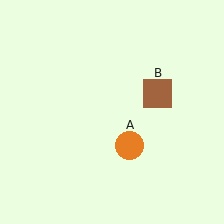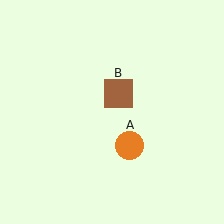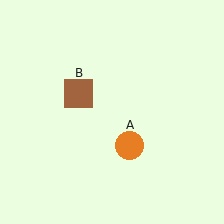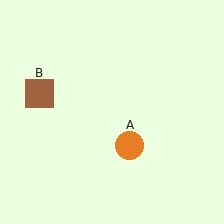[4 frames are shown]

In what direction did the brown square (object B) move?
The brown square (object B) moved left.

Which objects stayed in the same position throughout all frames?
Orange circle (object A) remained stationary.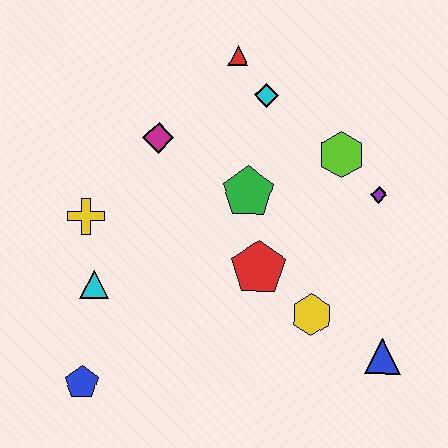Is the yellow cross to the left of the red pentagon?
Yes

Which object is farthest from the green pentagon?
The blue pentagon is farthest from the green pentagon.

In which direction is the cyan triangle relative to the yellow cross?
The cyan triangle is below the yellow cross.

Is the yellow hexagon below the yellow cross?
Yes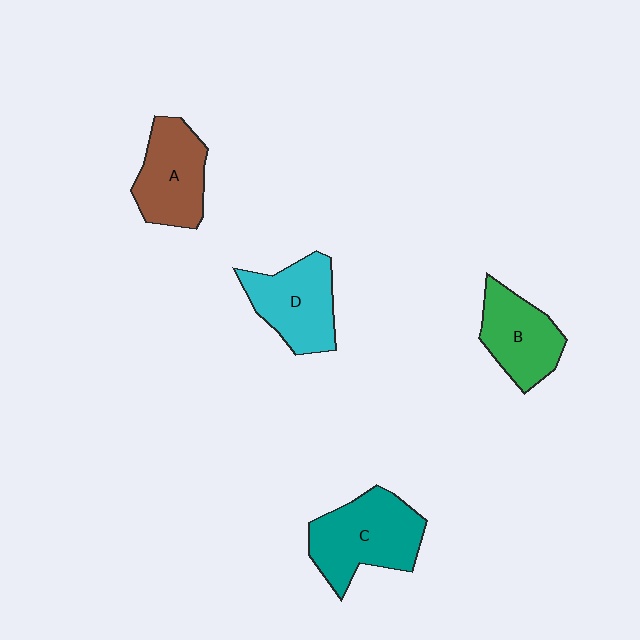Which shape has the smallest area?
Shape B (green).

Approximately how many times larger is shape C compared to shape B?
Approximately 1.3 times.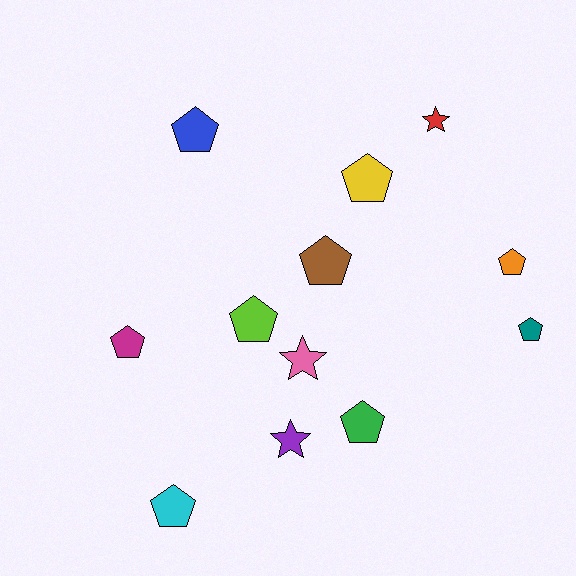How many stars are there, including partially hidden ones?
There are 3 stars.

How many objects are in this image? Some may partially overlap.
There are 12 objects.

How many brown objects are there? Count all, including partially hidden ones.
There is 1 brown object.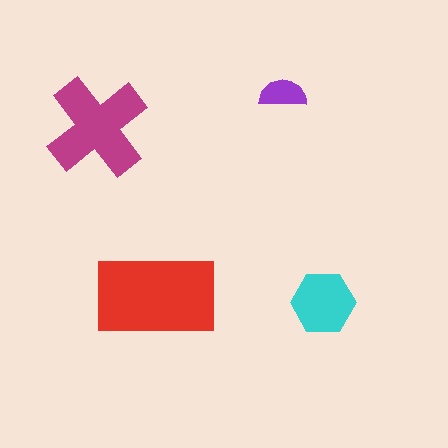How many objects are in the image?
There are 4 objects in the image.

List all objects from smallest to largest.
The purple semicircle, the cyan hexagon, the magenta cross, the red rectangle.